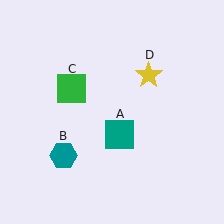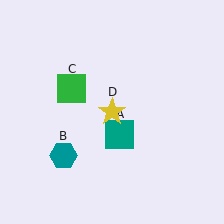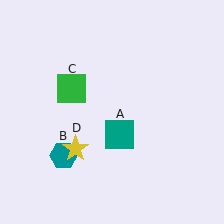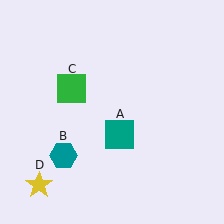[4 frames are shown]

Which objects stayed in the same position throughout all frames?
Teal square (object A) and teal hexagon (object B) and green square (object C) remained stationary.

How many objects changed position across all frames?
1 object changed position: yellow star (object D).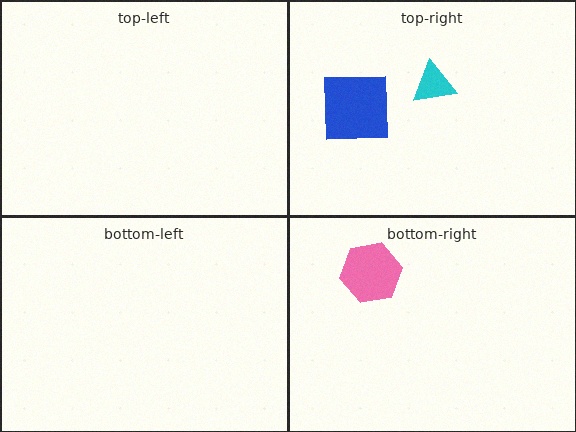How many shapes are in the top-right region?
2.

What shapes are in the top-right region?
The blue square, the cyan triangle.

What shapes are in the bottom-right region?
The pink hexagon.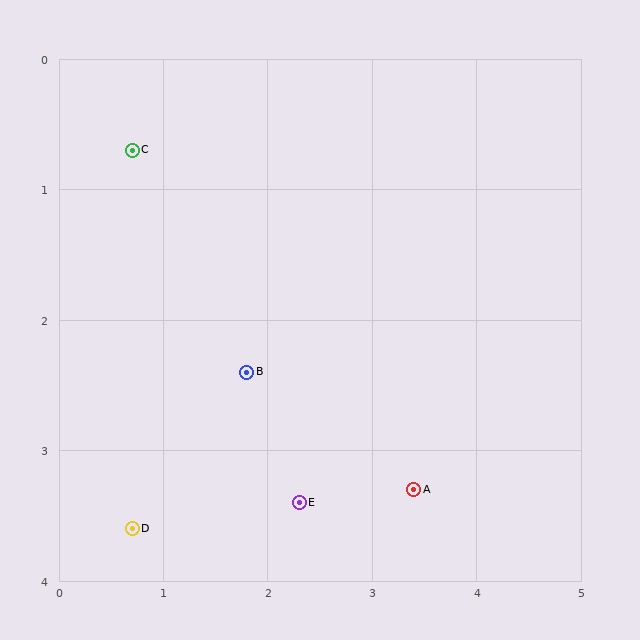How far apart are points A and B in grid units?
Points A and B are about 1.8 grid units apart.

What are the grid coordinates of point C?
Point C is at approximately (0.7, 0.7).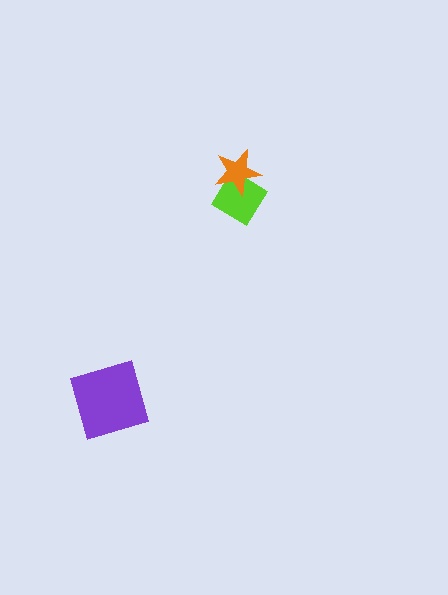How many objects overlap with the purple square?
0 objects overlap with the purple square.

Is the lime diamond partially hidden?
Yes, it is partially covered by another shape.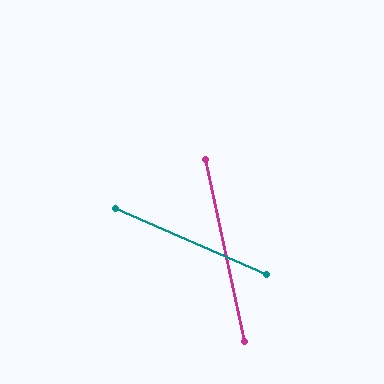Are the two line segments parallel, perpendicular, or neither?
Neither parallel nor perpendicular — they differ by about 54°.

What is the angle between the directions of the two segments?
Approximately 54 degrees.